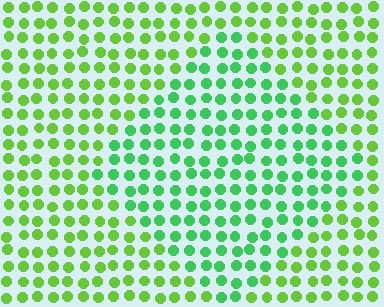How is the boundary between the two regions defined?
The boundary is defined purely by a slight shift in hue (about 32 degrees). Spacing, size, and orientation are identical on both sides.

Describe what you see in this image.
The image is filled with small lime elements in a uniform arrangement. A diamond-shaped region is visible where the elements are tinted to a slightly different hue, forming a subtle color boundary.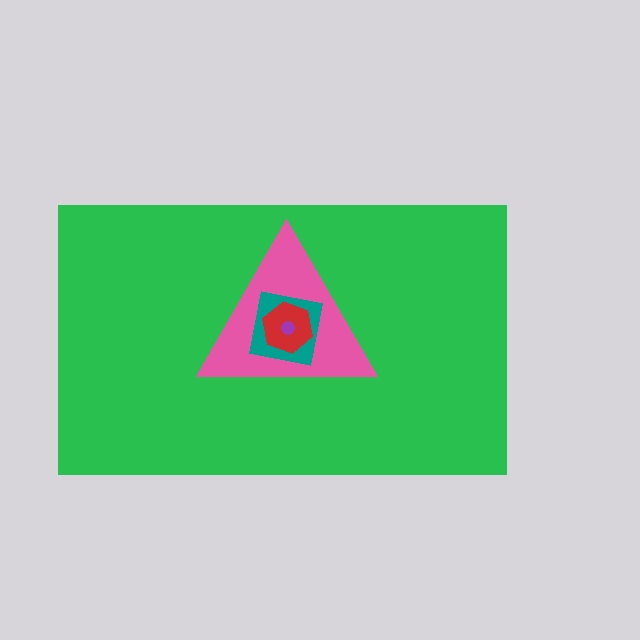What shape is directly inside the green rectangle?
The pink triangle.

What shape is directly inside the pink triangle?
The teal square.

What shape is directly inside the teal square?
The red hexagon.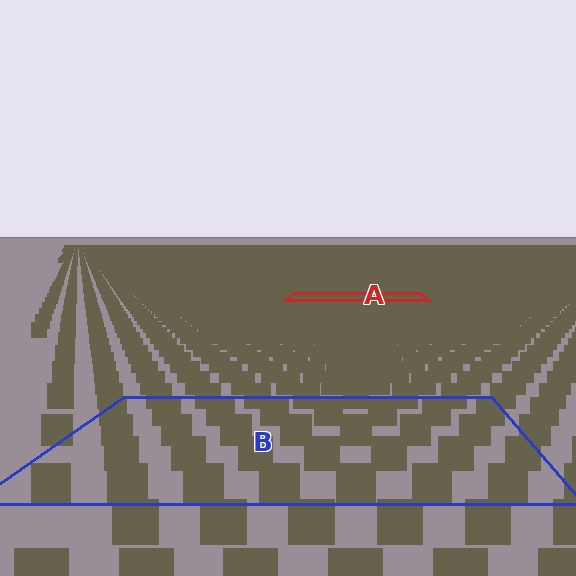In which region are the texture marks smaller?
The texture marks are smaller in region A, because it is farther away.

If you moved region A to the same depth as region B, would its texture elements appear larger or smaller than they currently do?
They would appear larger. At a closer depth, the same texture elements are projected at a bigger on-screen size.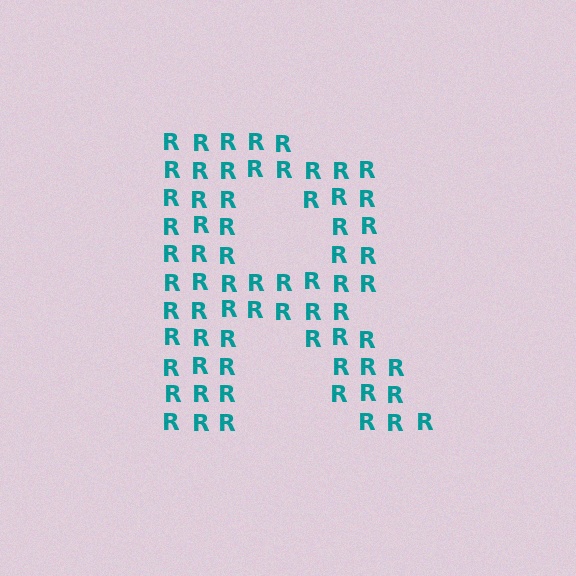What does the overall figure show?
The overall figure shows the letter R.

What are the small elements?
The small elements are letter R's.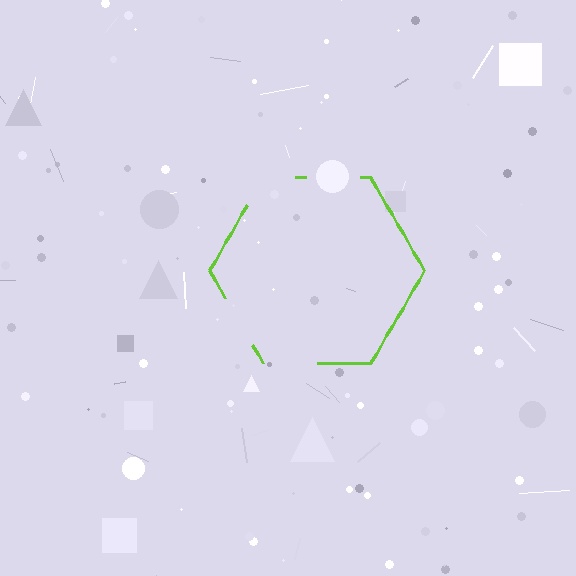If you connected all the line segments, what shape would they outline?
They would outline a hexagon.